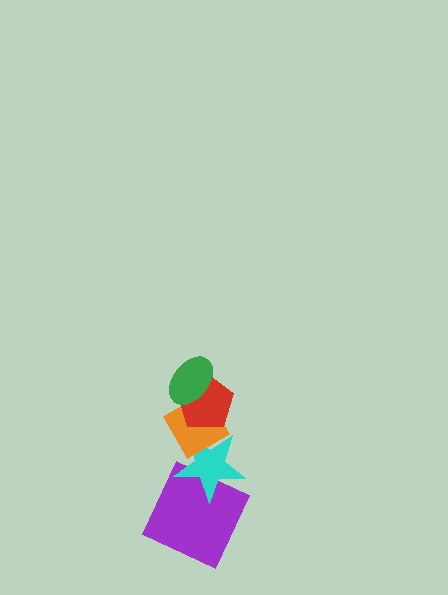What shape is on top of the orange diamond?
The red pentagon is on top of the orange diamond.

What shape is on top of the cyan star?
The orange diamond is on top of the cyan star.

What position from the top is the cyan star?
The cyan star is 4th from the top.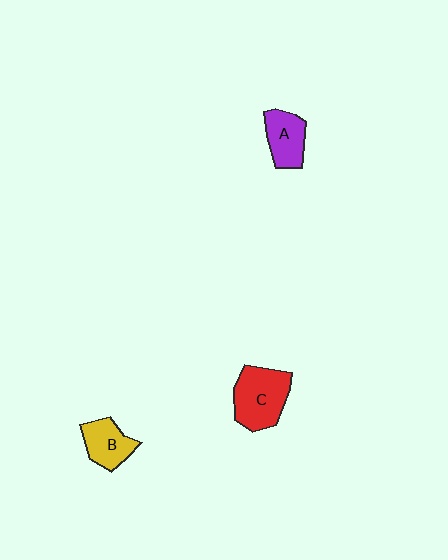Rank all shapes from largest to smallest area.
From largest to smallest: C (red), A (purple), B (yellow).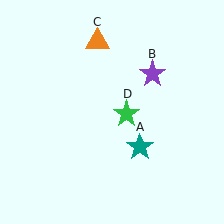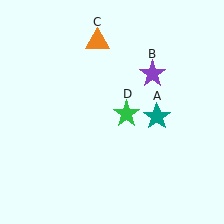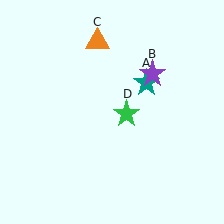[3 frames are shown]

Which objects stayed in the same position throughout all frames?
Purple star (object B) and orange triangle (object C) and green star (object D) remained stationary.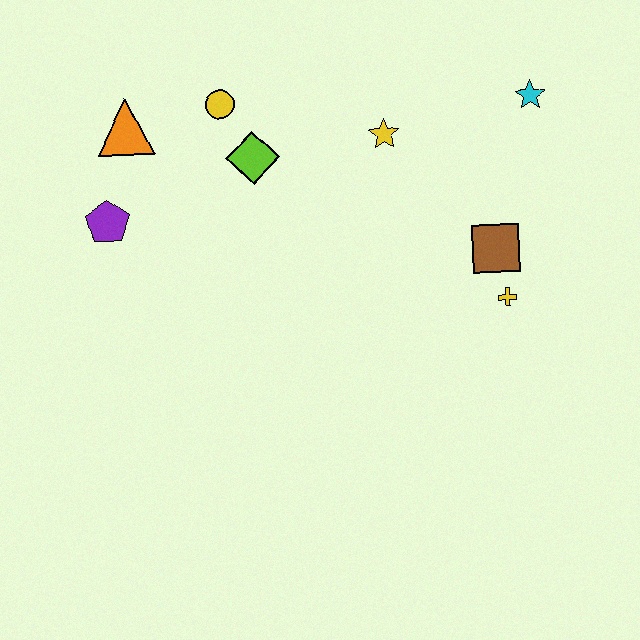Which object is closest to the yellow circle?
The lime diamond is closest to the yellow circle.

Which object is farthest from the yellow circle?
The yellow cross is farthest from the yellow circle.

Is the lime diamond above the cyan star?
No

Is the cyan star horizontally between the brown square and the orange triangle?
No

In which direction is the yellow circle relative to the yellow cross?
The yellow circle is to the left of the yellow cross.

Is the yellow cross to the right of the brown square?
Yes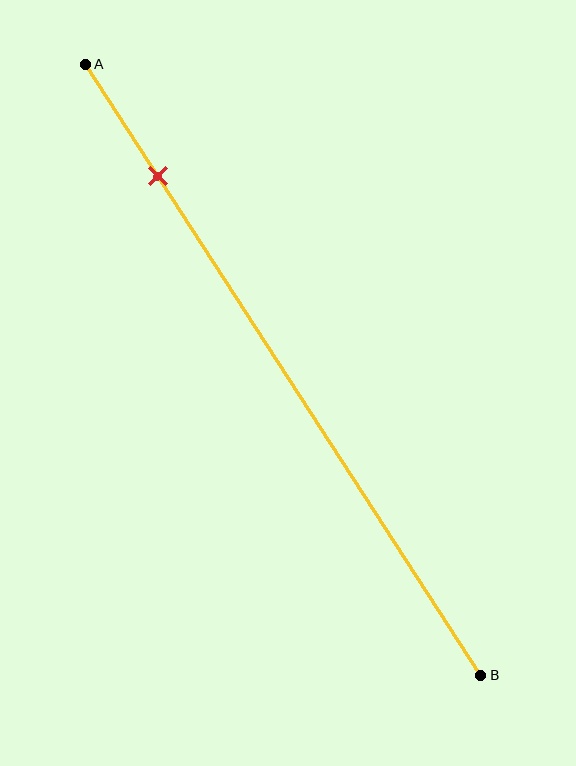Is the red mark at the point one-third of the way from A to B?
No, the mark is at about 20% from A, not at the 33% one-third point.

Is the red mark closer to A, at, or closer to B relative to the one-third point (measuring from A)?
The red mark is closer to point A than the one-third point of segment AB.